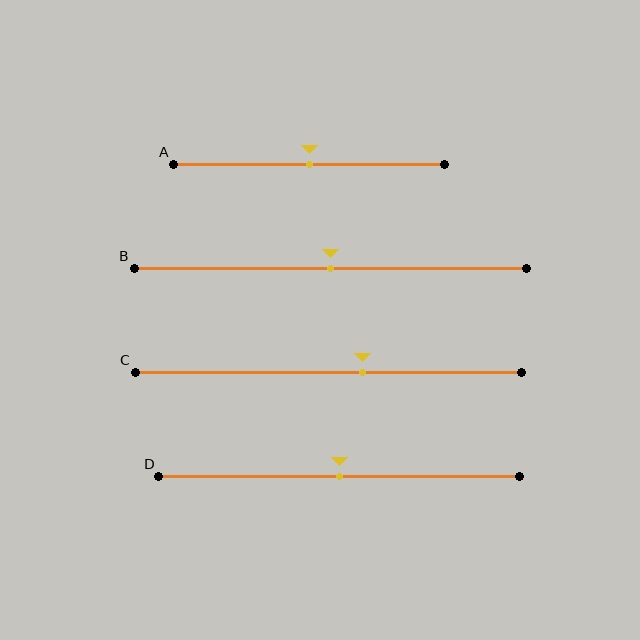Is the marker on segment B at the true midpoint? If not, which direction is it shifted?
Yes, the marker on segment B is at the true midpoint.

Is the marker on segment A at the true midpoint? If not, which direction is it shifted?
Yes, the marker on segment A is at the true midpoint.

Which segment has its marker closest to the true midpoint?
Segment A has its marker closest to the true midpoint.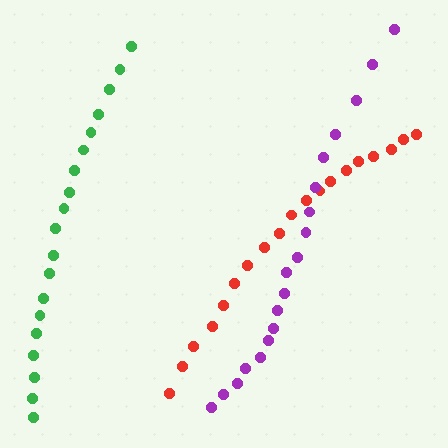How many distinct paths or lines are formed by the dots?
There are 3 distinct paths.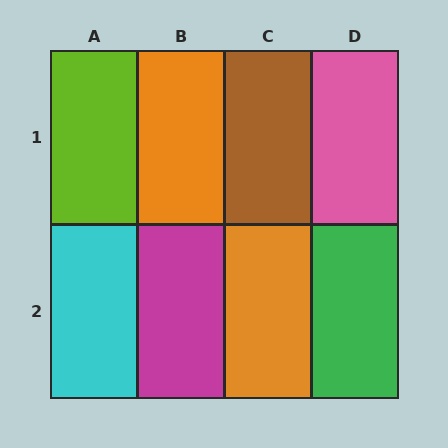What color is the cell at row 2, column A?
Cyan.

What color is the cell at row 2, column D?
Green.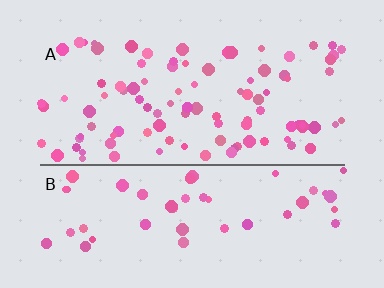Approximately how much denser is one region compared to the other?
Approximately 1.9× — region A over region B.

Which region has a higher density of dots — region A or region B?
A (the top).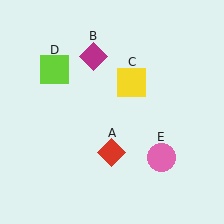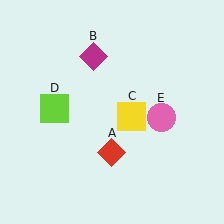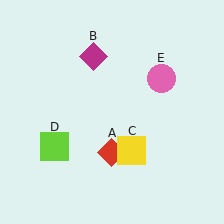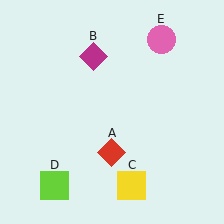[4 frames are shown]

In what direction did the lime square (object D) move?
The lime square (object D) moved down.